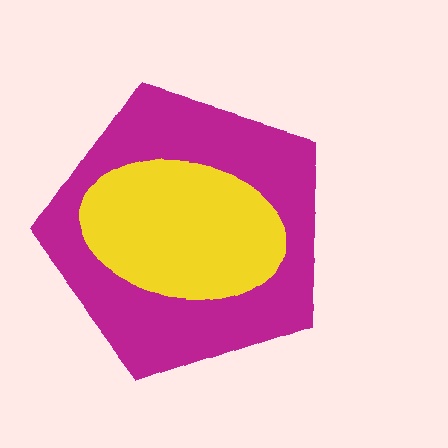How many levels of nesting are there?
2.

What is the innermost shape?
The yellow ellipse.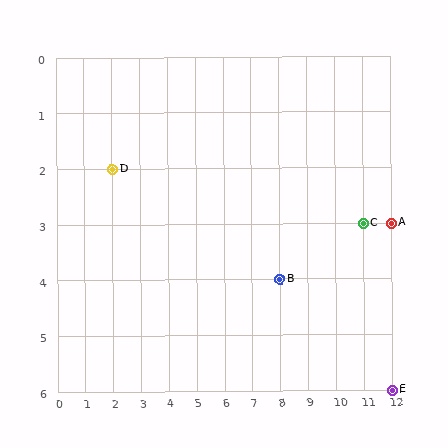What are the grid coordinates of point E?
Point E is at grid coordinates (12, 6).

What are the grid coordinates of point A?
Point A is at grid coordinates (12, 3).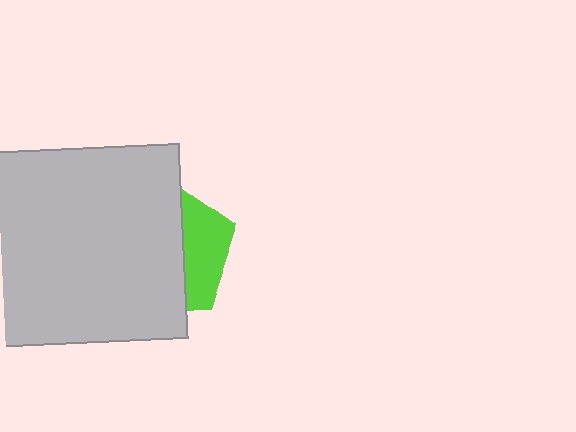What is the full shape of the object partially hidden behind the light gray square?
The partially hidden object is a lime pentagon.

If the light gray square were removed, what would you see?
You would see the complete lime pentagon.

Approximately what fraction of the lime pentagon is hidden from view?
Roughly 69% of the lime pentagon is hidden behind the light gray square.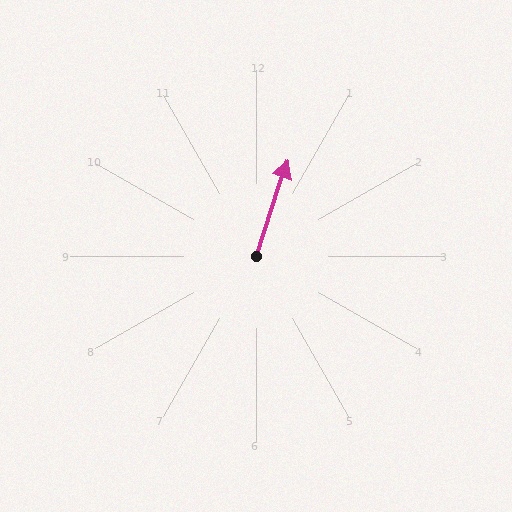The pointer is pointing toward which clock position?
Roughly 1 o'clock.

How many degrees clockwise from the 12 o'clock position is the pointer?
Approximately 18 degrees.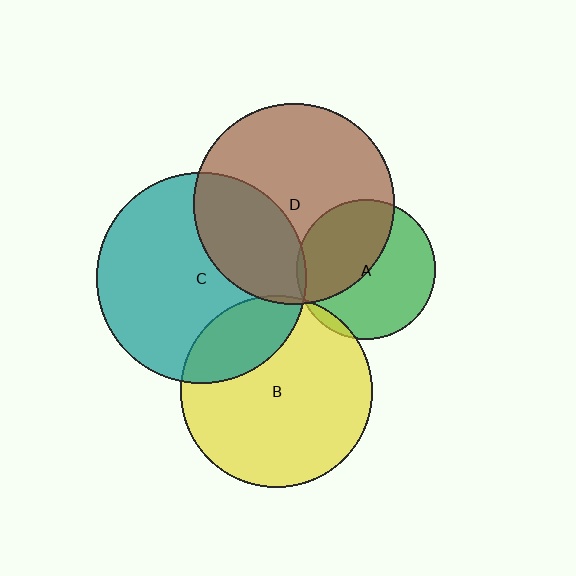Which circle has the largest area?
Circle C (teal).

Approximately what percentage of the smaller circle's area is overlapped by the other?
Approximately 5%.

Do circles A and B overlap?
Yes.